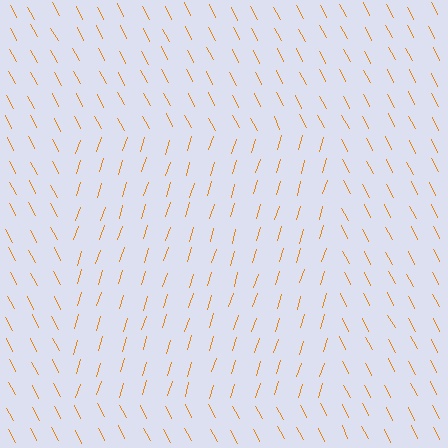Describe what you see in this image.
The image is filled with small orange line segments. A rectangle region in the image has lines oriented differently from the surrounding lines, creating a visible texture boundary.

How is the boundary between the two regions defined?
The boundary is defined purely by a change in line orientation (approximately 45 degrees difference). All lines are the same color and thickness.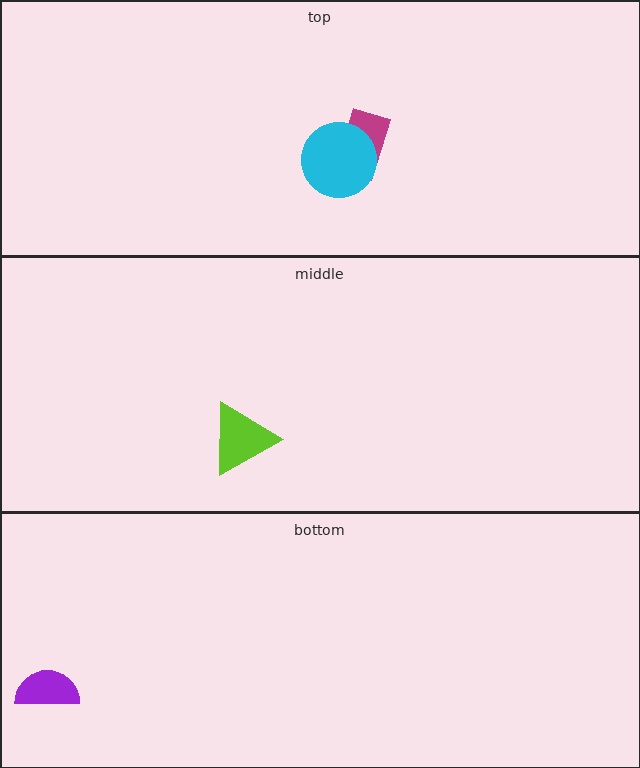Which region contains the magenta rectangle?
The top region.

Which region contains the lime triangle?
The middle region.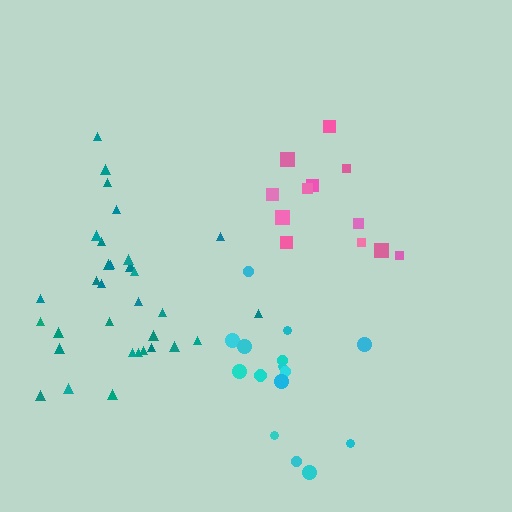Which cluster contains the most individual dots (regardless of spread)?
Teal (32).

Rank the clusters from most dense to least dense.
teal, cyan, pink.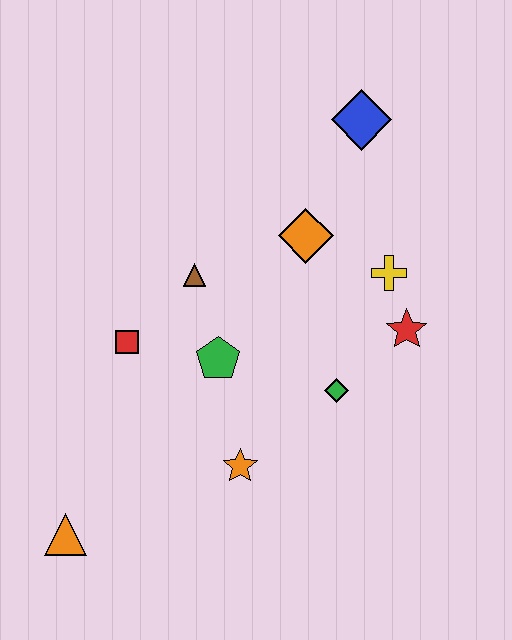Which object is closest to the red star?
The yellow cross is closest to the red star.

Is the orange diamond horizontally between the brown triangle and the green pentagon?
No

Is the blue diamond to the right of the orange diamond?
Yes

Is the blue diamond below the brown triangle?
No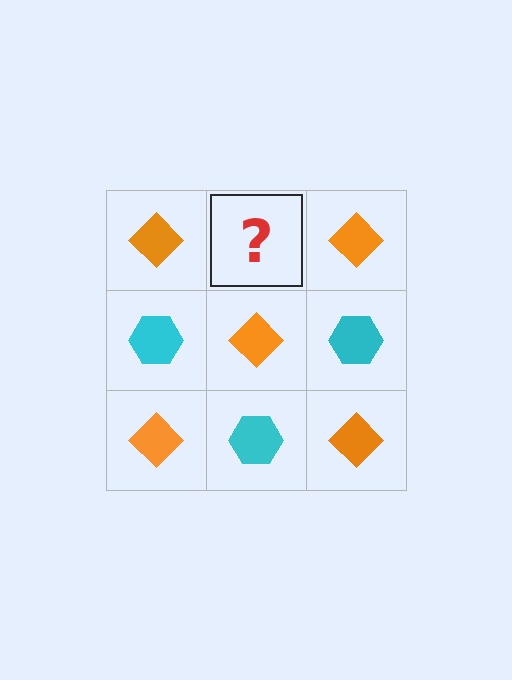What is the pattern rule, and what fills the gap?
The rule is that it alternates orange diamond and cyan hexagon in a checkerboard pattern. The gap should be filled with a cyan hexagon.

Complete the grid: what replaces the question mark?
The question mark should be replaced with a cyan hexagon.